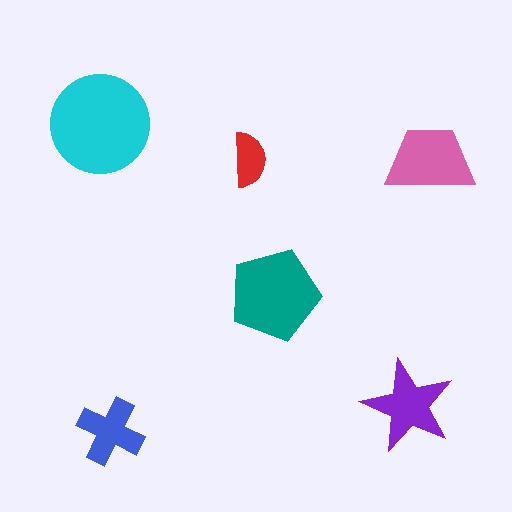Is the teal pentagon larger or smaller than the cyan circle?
Smaller.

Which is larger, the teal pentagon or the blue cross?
The teal pentagon.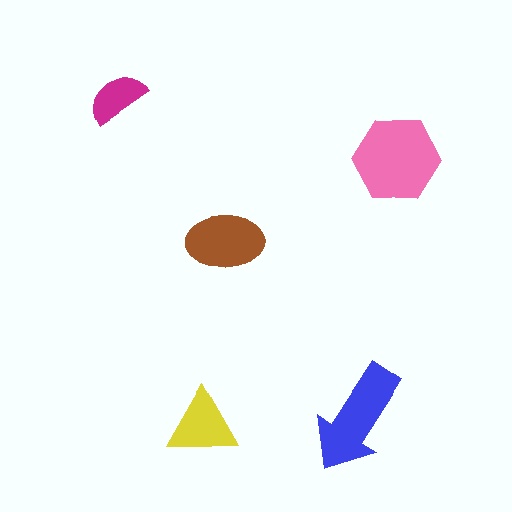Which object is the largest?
The pink hexagon.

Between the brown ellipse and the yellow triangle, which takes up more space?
The brown ellipse.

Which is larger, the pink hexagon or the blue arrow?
The pink hexagon.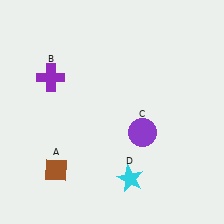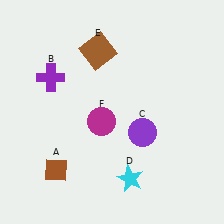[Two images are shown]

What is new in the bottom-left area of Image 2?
A magenta circle (F) was added in the bottom-left area of Image 2.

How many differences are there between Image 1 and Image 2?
There are 2 differences between the two images.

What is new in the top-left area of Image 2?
A brown square (E) was added in the top-left area of Image 2.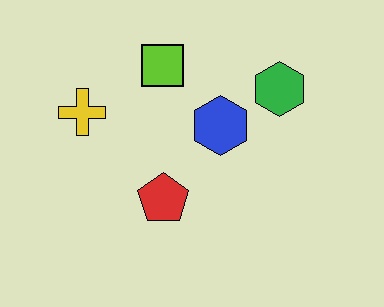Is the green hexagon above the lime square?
No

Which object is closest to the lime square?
The blue hexagon is closest to the lime square.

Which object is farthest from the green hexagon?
The yellow cross is farthest from the green hexagon.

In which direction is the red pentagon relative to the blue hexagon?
The red pentagon is below the blue hexagon.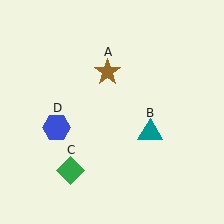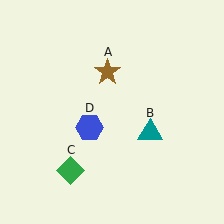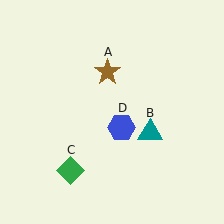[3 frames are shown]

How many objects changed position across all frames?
1 object changed position: blue hexagon (object D).